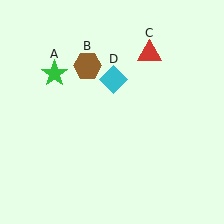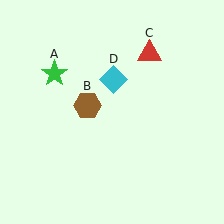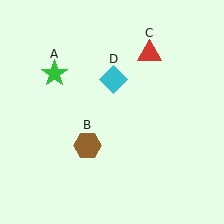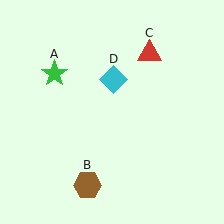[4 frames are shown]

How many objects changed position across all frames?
1 object changed position: brown hexagon (object B).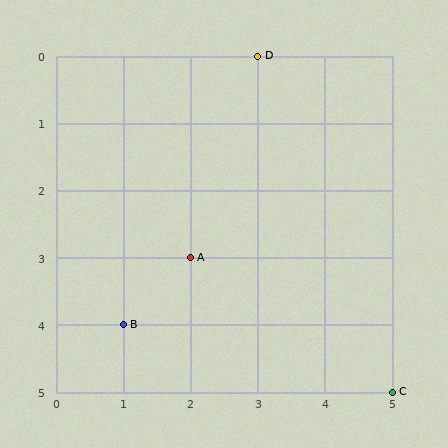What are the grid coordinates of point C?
Point C is at grid coordinates (5, 5).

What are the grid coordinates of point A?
Point A is at grid coordinates (2, 3).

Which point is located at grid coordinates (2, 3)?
Point A is at (2, 3).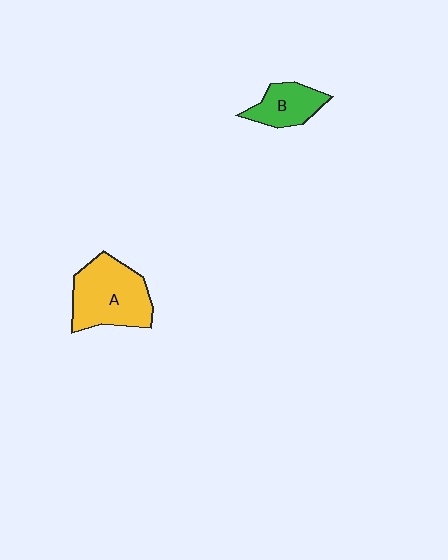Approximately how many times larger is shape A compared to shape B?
Approximately 1.9 times.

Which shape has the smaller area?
Shape B (green).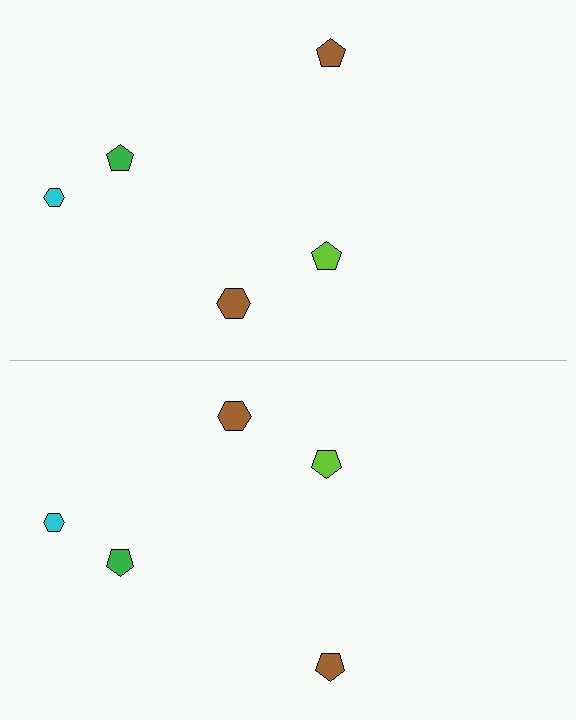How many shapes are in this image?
There are 10 shapes in this image.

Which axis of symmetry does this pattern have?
The pattern has a horizontal axis of symmetry running through the center of the image.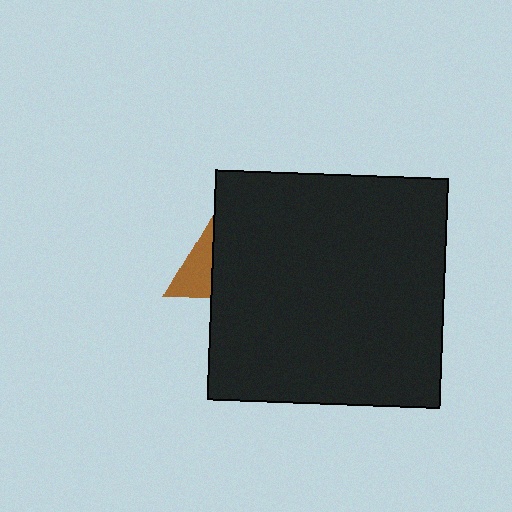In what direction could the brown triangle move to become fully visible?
The brown triangle could move left. That would shift it out from behind the black rectangle entirely.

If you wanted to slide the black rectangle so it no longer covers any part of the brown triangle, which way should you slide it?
Slide it right — that is the most direct way to separate the two shapes.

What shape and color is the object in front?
The object in front is a black rectangle.